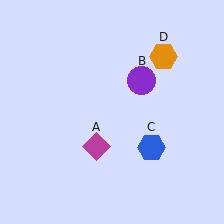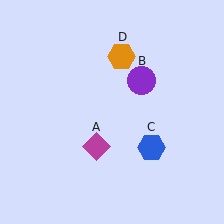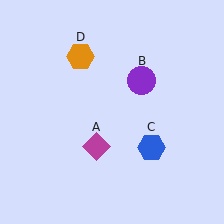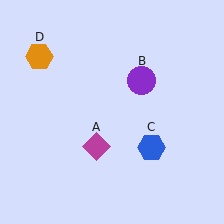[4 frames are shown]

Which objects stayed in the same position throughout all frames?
Magenta diamond (object A) and purple circle (object B) and blue hexagon (object C) remained stationary.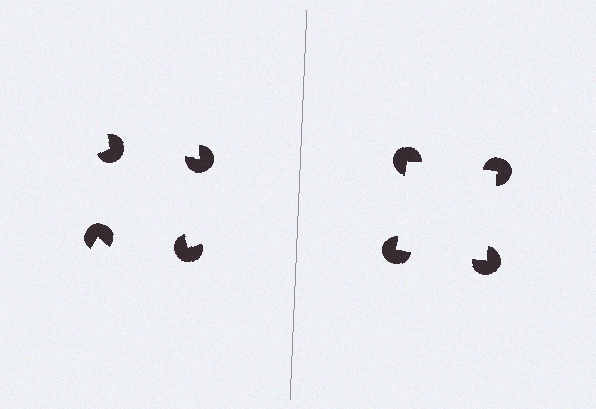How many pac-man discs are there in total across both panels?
8 — 4 on each side.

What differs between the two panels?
The pac-man discs are positioned identically on both sides; only the wedge orientations differ. On the right they align to a square; on the left they are misaligned.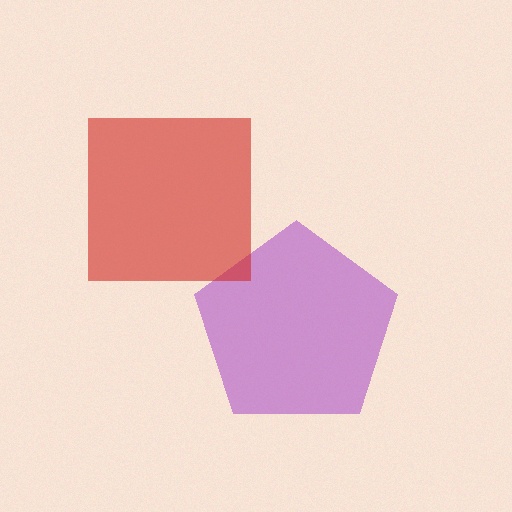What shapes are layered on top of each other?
The layered shapes are: a purple pentagon, a red square.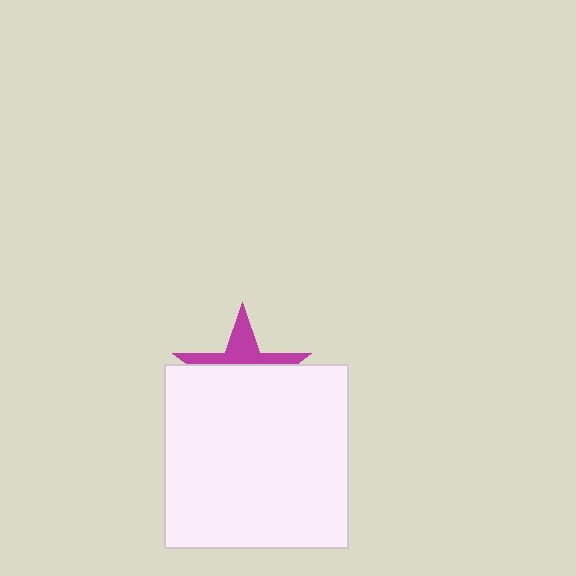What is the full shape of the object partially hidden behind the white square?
The partially hidden object is a magenta star.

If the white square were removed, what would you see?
You would see the complete magenta star.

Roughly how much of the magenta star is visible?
A small part of it is visible (roughly 35%).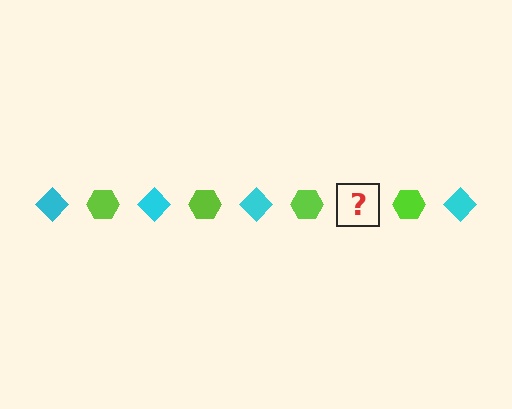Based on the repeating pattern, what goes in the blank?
The blank should be a cyan diamond.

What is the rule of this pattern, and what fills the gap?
The rule is that the pattern alternates between cyan diamond and lime hexagon. The gap should be filled with a cyan diamond.